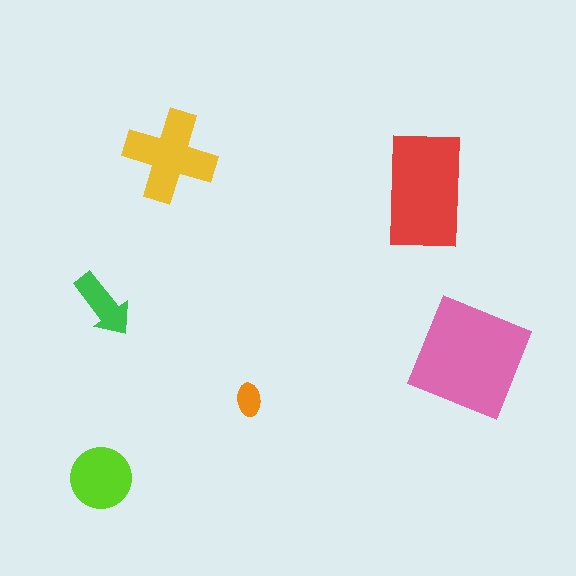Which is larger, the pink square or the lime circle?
The pink square.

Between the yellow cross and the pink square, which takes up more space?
The pink square.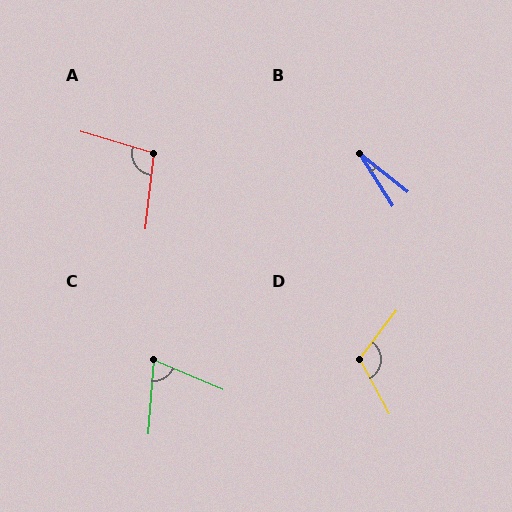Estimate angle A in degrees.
Approximately 100 degrees.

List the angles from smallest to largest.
B (19°), C (71°), A (100°), D (115°).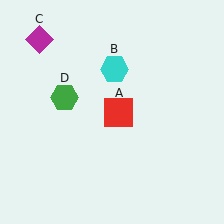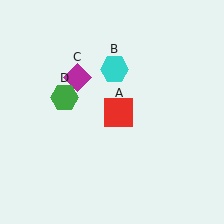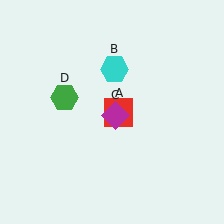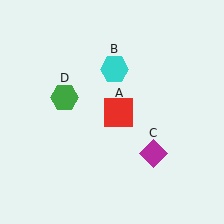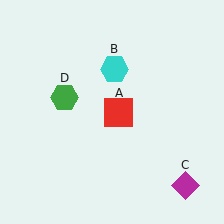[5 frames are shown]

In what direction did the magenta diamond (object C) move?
The magenta diamond (object C) moved down and to the right.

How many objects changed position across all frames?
1 object changed position: magenta diamond (object C).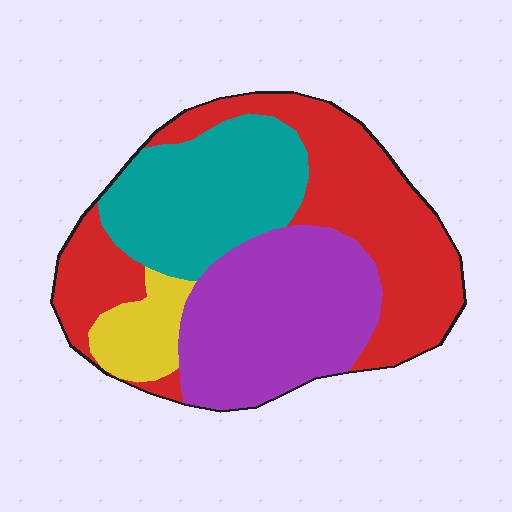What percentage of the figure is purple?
Purple covers about 30% of the figure.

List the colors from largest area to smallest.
From largest to smallest: red, purple, teal, yellow.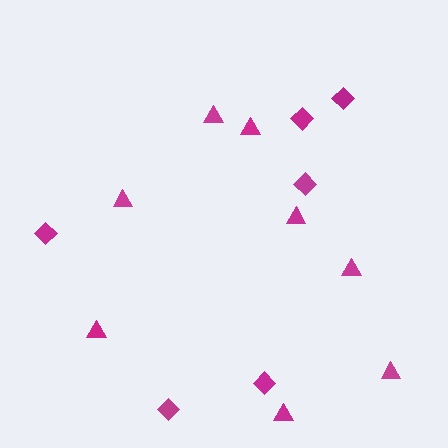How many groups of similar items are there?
There are 2 groups: one group of triangles (8) and one group of diamonds (6).